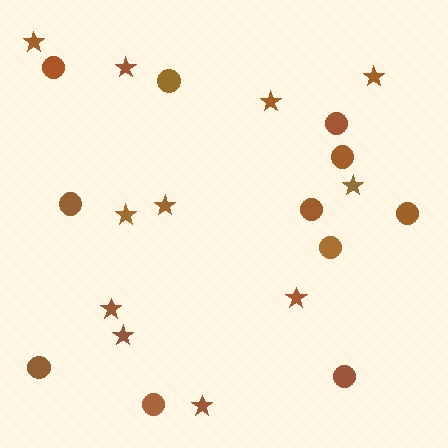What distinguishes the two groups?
There are 2 groups: one group of stars (11) and one group of circles (11).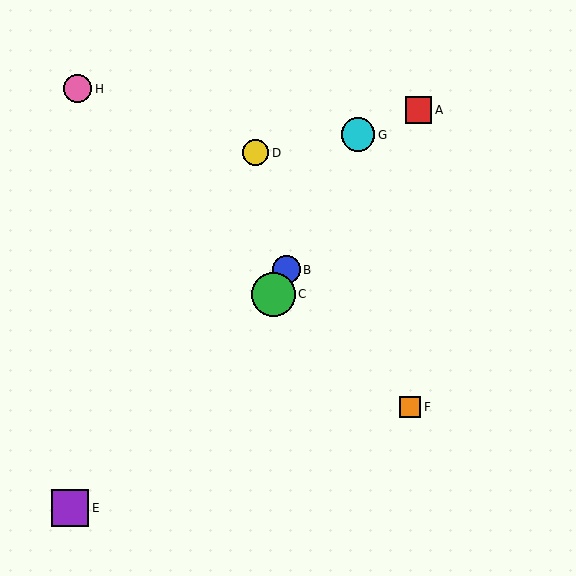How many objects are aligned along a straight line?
3 objects (B, C, G) are aligned along a straight line.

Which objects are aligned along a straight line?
Objects B, C, G are aligned along a straight line.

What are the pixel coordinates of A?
Object A is at (418, 110).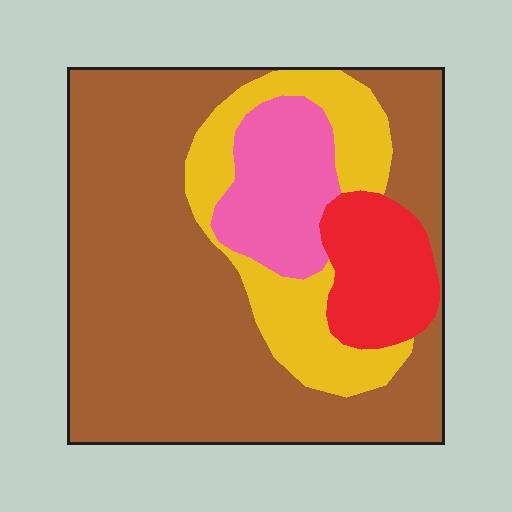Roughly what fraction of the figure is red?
Red takes up about one tenth (1/10) of the figure.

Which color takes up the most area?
Brown, at roughly 60%.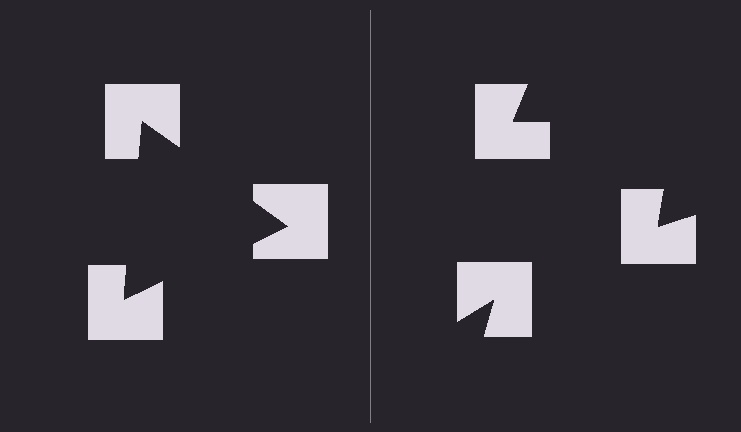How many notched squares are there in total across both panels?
6 — 3 on each side.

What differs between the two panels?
The notched squares are positioned identically on both sides; only the wedge orientations differ. On the left they align to a triangle; on the right they are misaligned.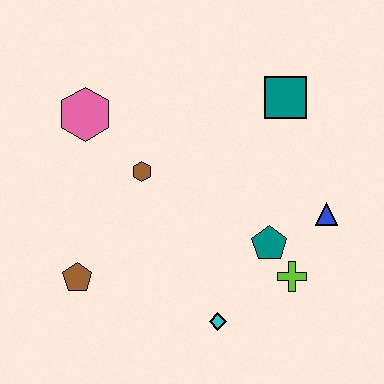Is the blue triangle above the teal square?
No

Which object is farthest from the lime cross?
The pink hexagon is farthest from the lime cross.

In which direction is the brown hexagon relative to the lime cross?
The brown hexagon is to the left of the lime cross.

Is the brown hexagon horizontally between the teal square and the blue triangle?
No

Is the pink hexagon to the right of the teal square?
No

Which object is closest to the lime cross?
The teal pentagon is closest to the lime cross.